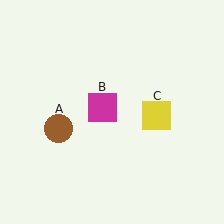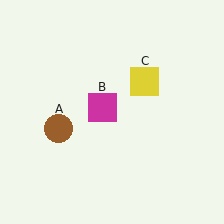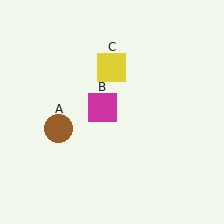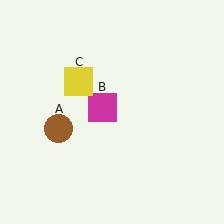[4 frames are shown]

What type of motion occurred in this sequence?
The yellow square (object C) rotated counterclockwise around the center of the scene.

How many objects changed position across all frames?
1 object changed position: yellow square (object C).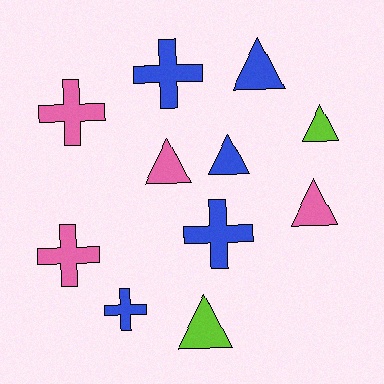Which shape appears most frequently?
Triangle, with 6 objects.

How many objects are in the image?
There are 11 objects.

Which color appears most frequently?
Blue, with 5 objects.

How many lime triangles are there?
There are 2 lime triangles.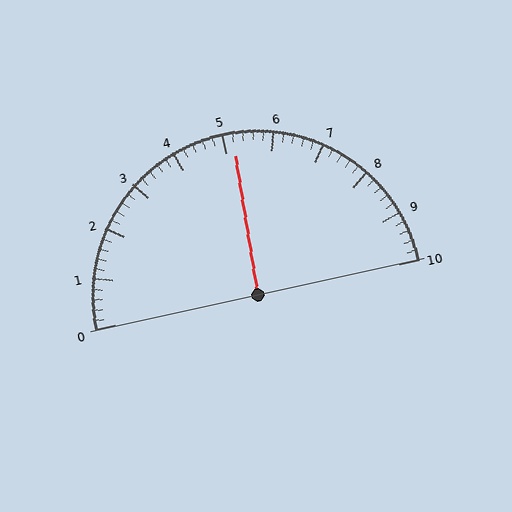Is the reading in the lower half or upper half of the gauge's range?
The reading is in the upper half of the range (0 to 10).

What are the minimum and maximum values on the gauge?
The gauge ranges from 0 to 10.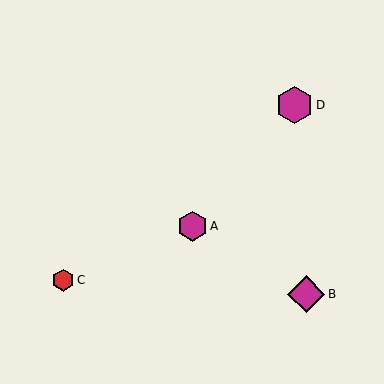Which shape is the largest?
The magenta hexagon (labeled D) is the largest.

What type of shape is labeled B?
Shape B is a magenta diamond.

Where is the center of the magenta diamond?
The center of the magenta diamond is at (306, 294).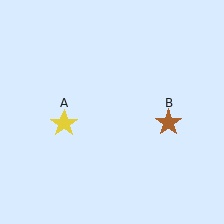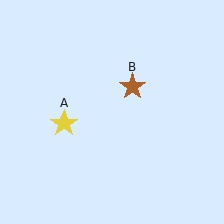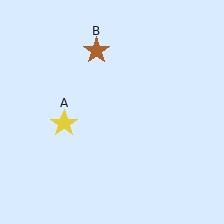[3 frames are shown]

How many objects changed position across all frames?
1 object changed position: brown star (object B).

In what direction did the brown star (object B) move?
The brown star (object B) moved up and to the left.